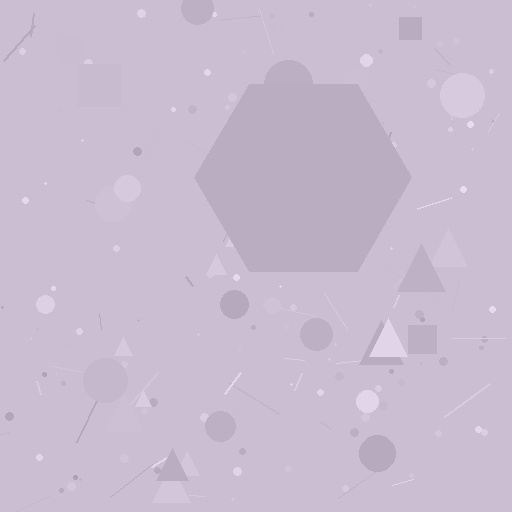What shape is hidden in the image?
A hexagon is hidden in the image.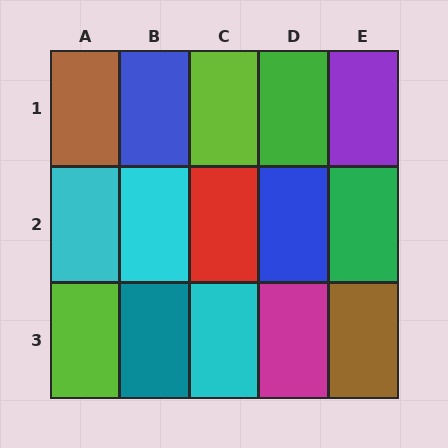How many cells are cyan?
3 cells are cyan.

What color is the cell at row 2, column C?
Red.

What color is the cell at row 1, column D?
Green.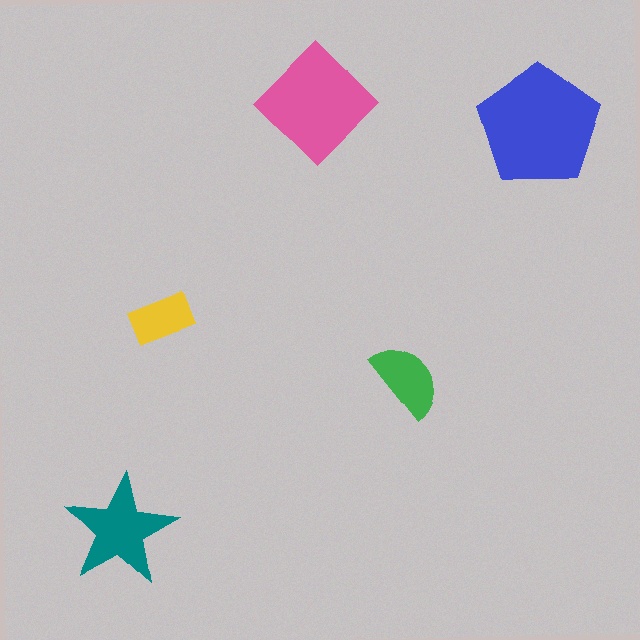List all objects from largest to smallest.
The blue pentagon, the pink diamond, the teal star, the green semicircle, the yellow rectangle.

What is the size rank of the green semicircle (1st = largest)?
4th.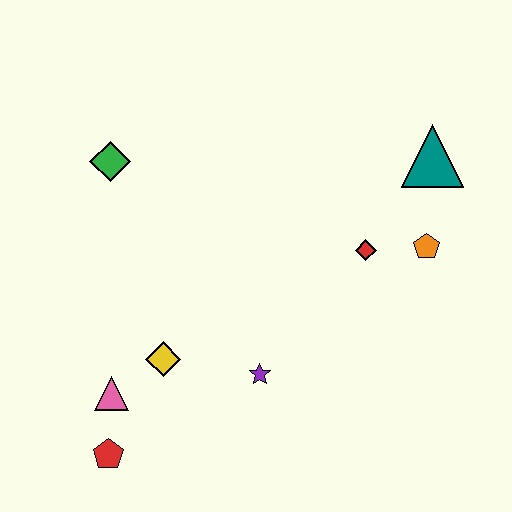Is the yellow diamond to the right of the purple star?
No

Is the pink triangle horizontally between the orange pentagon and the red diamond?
No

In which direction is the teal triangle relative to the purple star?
The teal triangle is above the purple star.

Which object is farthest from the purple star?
The teal triangle is farthest from the purple star.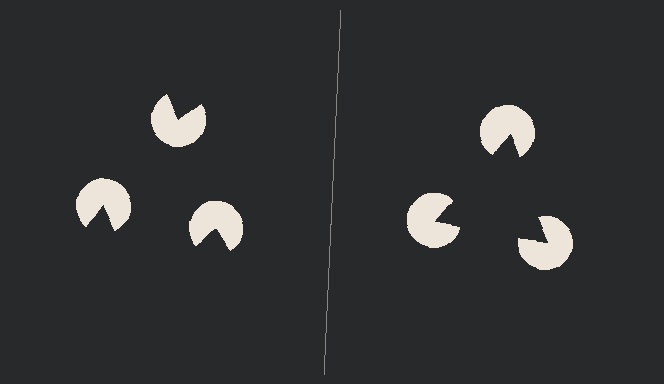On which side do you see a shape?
An illusory triangle appears on the right side. On the left side the wedge cuts are rotated, so no coherent shape forms.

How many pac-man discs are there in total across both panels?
6 — 3 on each side.